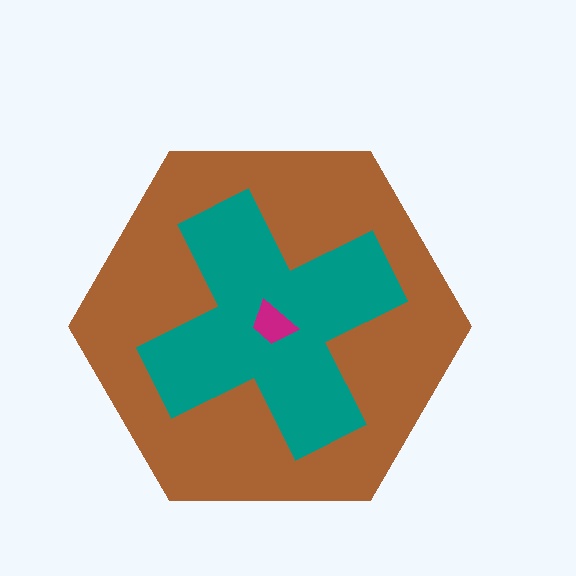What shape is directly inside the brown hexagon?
The teal cross.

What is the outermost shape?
The brown hexagon.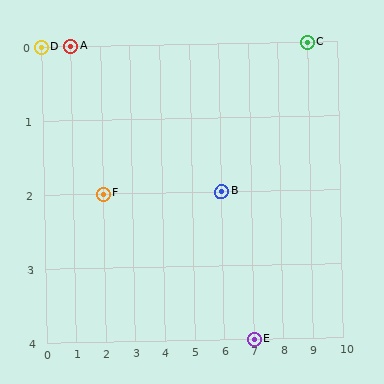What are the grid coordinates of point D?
Point D is at grid coordinates (0, 0).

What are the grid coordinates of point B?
Point B is at grid coordinates (6, 2).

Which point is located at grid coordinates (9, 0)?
Point C is at (9, 0).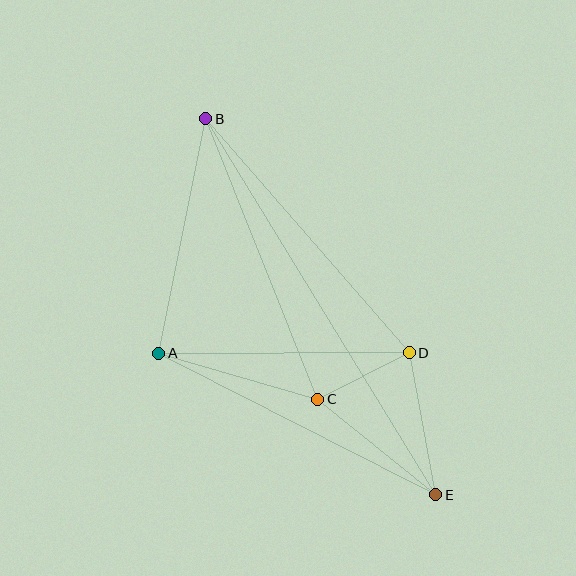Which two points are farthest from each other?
Points B and E are farthest from each other.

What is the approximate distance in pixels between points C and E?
The distance between C and E is approximately 152 pixels.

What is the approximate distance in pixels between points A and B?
The distance between A and B is approximately 239 pixels.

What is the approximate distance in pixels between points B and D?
The distance between B and D is approximately 310 pixels.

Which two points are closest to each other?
Points C and D are closest to each other.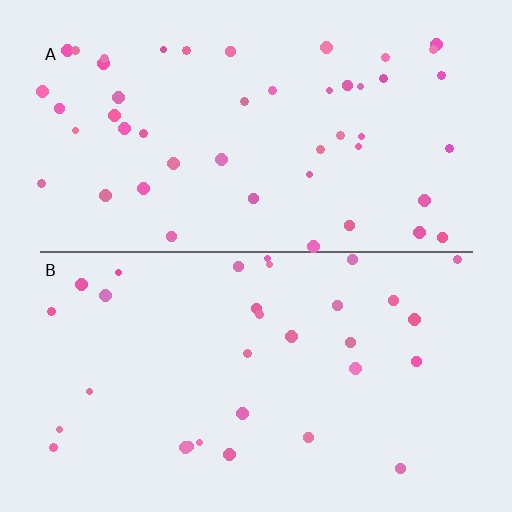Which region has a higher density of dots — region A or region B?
A (the top).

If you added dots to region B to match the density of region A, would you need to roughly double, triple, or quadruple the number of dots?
Approximately double.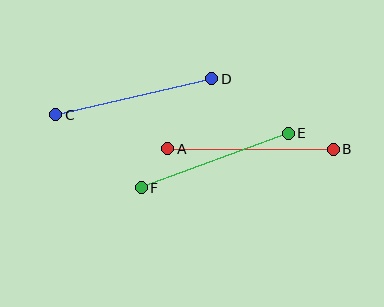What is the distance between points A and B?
The distance is approximately 165 pixels.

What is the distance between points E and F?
The distance is approximately 157 pixels.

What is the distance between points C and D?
The distance is approximately 160 pixels.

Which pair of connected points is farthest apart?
Points A and B are farthest apart.